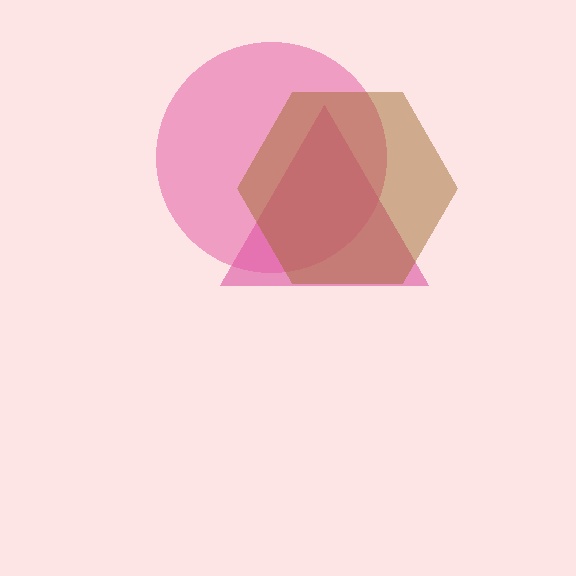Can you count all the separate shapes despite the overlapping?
Yes, there are 3 separate shapes.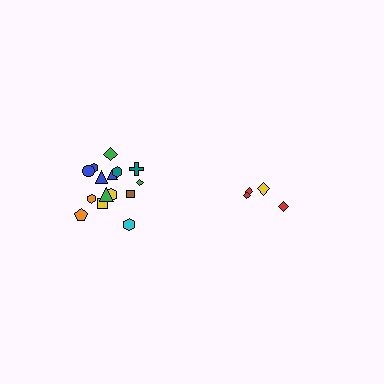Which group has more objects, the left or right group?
The left group.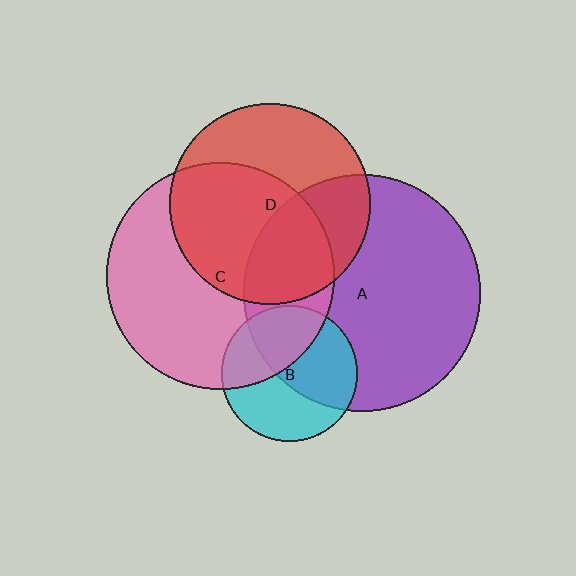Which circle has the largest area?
Circle A (purple).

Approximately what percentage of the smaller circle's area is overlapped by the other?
Approximately 40%.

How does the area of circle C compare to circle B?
Approximately 2.8 times.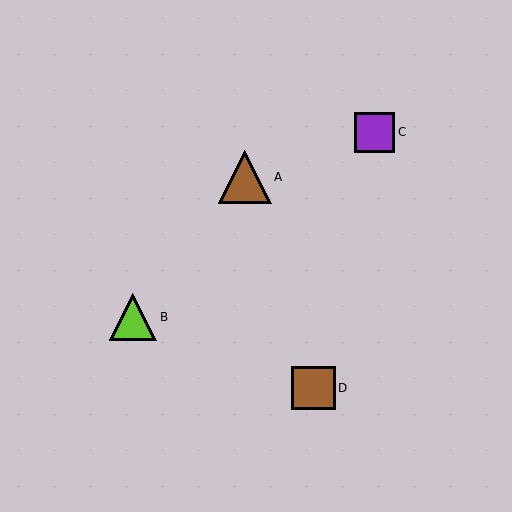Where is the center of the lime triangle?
The center of the lime triangle is at (133, 317).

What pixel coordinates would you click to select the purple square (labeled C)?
Click at (375, 132) to select the purple square C.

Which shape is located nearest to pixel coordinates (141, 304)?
The lime triangle (labeled B) at (133, 317) is nearest to that location.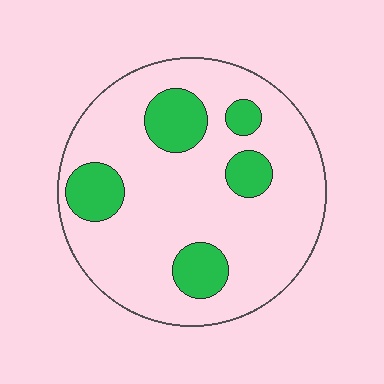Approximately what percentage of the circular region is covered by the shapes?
Approximately 20%.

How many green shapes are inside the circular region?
5.